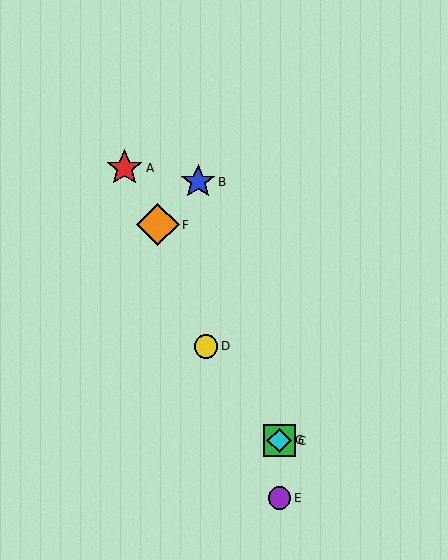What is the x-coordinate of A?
Object A is at x≈124.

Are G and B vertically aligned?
No, G is at x≈279 and B is at x≈198.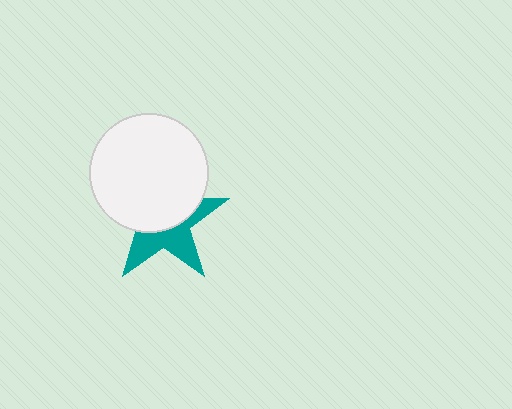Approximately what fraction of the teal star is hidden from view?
Roughly 56% of the teal star is hidden behind the white circle.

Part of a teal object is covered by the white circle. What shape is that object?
It is a star.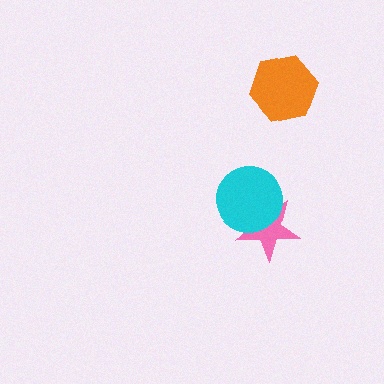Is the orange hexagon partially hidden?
No, no other shape covers it.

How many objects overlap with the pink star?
1 object overlaps with the pink star.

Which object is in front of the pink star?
The cyan circle is in front of the pink star.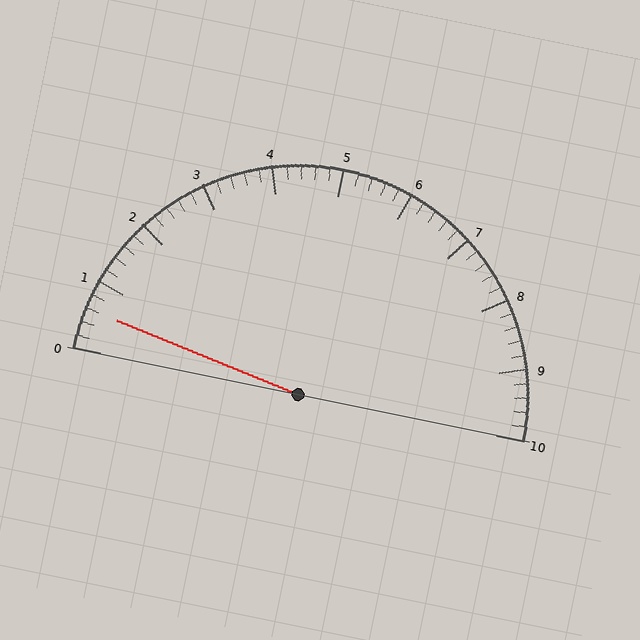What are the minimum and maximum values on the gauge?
The gauge ranges from 0 to 10.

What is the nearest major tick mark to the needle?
The nearest major tick mark is 1.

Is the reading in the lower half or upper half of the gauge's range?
The reading is in the lower half of the range (0 to 10).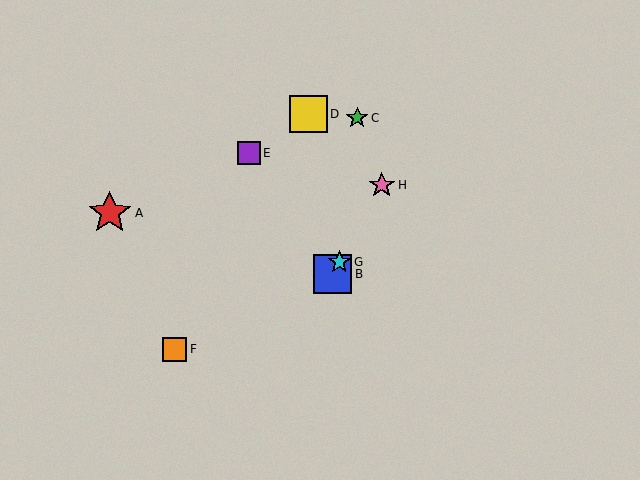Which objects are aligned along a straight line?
Objects B, G, H are aligned along a straight line.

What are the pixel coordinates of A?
Object A is at (110, 213).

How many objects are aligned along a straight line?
3 objects (B, G, H) are aligned along a straight line.